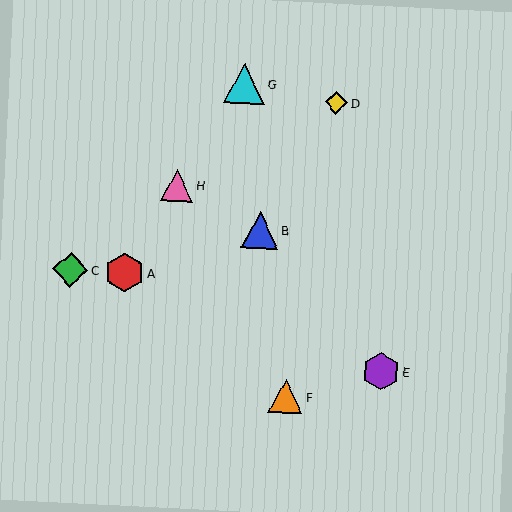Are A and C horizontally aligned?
Yes, both are at y≈272.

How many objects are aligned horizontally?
2 objects (A, C) are aligned horizontally.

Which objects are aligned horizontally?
Objects A, C are aligned horizontally.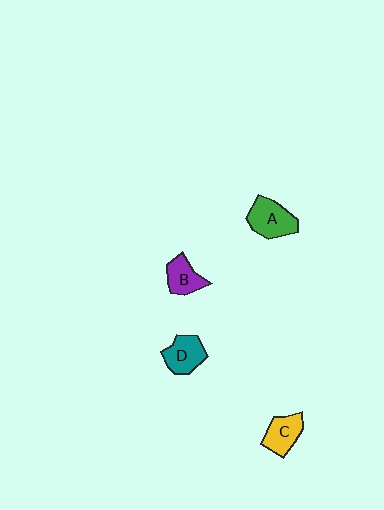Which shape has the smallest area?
Shape B (purple).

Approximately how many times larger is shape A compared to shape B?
Approximately 1.4 times.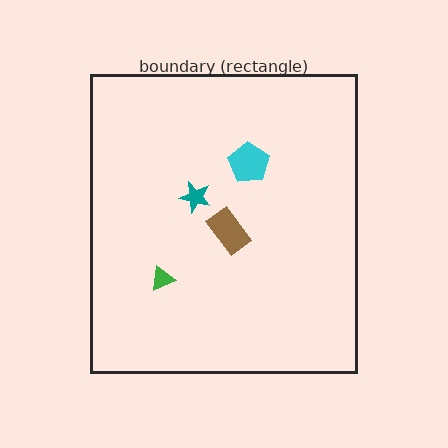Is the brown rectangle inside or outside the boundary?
Inside.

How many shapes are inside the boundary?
4 inside, 0 outside.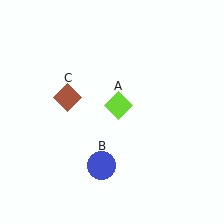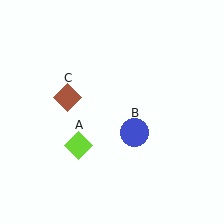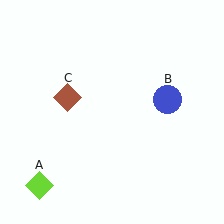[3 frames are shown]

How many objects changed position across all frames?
2 objects changed position: lime diamond (object A), blue circle (object B).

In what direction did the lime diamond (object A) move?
The lime diamond (object A) moved down and to the left.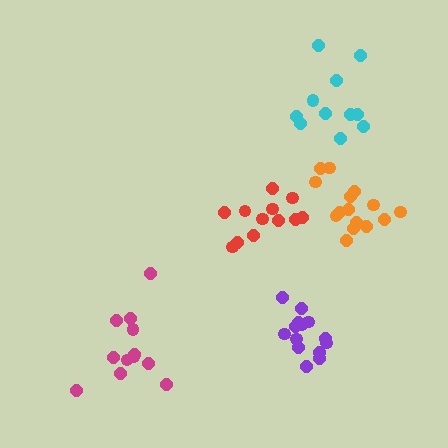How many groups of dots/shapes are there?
There are 5 groups.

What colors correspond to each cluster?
The clusters are colored: cyan, purple, magenta, orange, red.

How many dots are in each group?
Group 1: 11 dots, Group 2: 14 dots, Group 3: 12 dots, Group 4: 15 dots, Group 5: 12 dots (64 total).